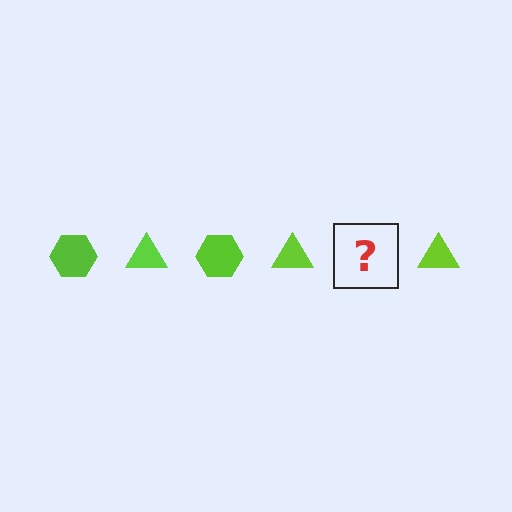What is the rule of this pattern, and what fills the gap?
The rule is that the pattern cycles through hexagon, triangle shapes in lime. The gap should be filled with a lime hexagon.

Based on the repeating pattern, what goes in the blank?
The blank should be a lime hexagon.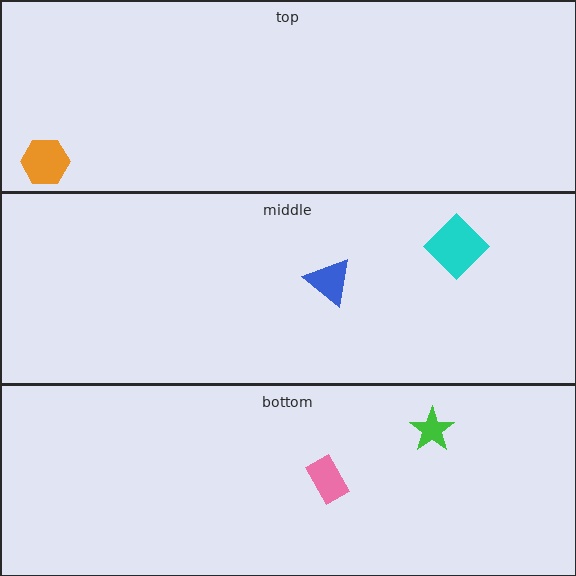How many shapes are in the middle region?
2.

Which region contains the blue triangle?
The middle region.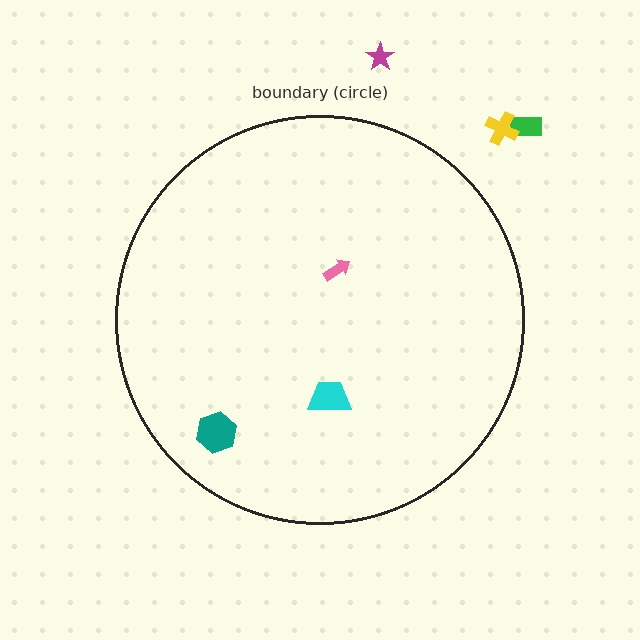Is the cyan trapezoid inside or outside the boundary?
Inside.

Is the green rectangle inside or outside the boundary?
Outside.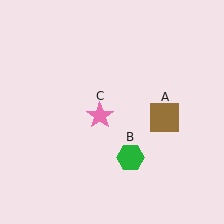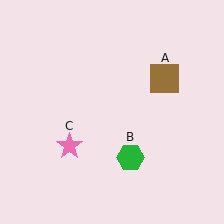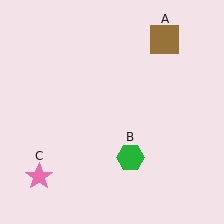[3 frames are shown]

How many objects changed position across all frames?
2 objects changed position: brown square (object A), pink star (object C).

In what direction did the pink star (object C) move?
The pink star (object C) moved down and to the left.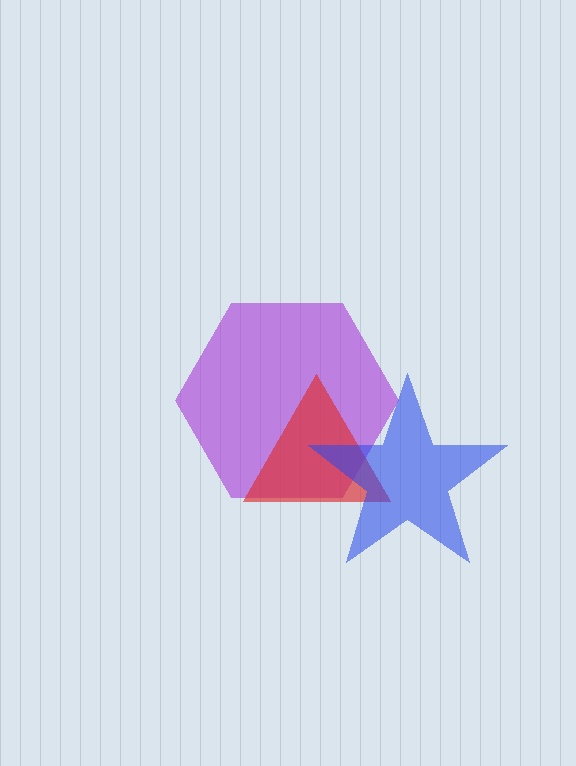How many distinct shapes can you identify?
There are 3 distinct shapes: a purple hexagon, a red triangle, a blue star.